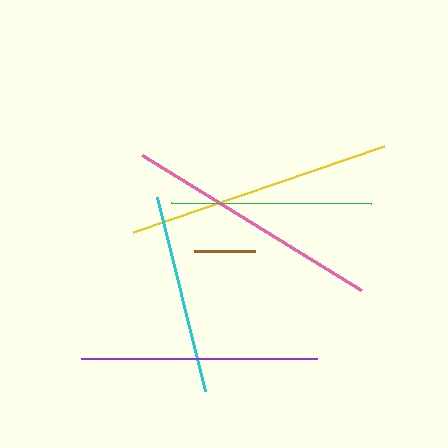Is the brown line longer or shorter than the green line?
The green line is longer than the brown line.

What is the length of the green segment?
The green segment is approximately 200 pixels long.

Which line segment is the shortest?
The brown line is the shortest at approximately 61 pixels.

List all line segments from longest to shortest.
From longest to shortest: yellow, pink, purple, cyan, green, brown.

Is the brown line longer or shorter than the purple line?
The purple line is longer than the brown line.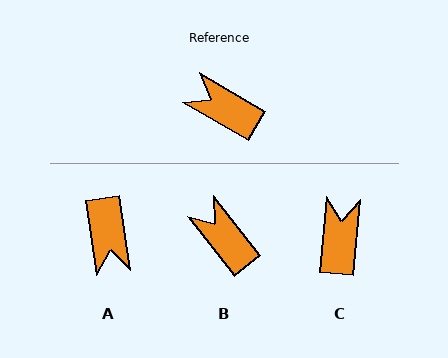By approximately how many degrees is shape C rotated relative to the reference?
Approximately 65 degrees clockwise.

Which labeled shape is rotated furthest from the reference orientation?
A, about 129 degrees away.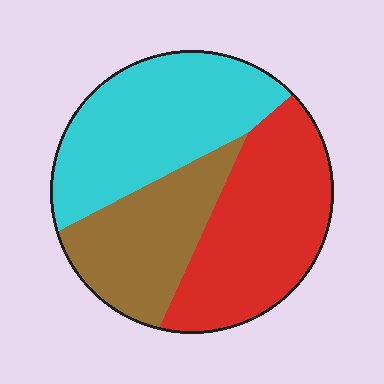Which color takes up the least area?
Brown, at roughly 25%.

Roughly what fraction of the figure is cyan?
Cyan covers 37% of the figure.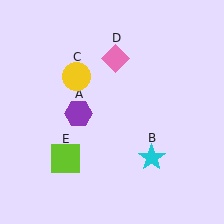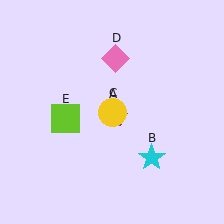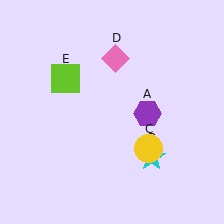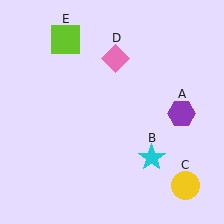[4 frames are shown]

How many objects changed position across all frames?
3 objects changed position: purple hexagon (object A), yellow circle (object C), lime square (object E).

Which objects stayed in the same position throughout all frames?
Cyan star (object B) and pink diamond (object D) remained stationary.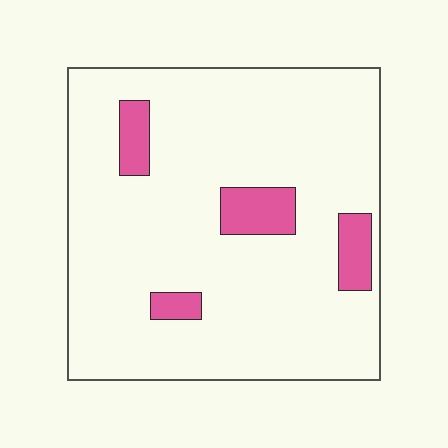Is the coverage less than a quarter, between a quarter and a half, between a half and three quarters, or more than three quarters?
Less than a quarter.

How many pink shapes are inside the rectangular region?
4.